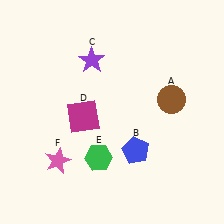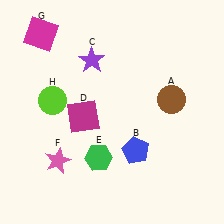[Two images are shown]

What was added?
A magenta square (G), a lime circle (H) were added in Image 2.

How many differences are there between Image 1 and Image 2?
There are 2 differences between the two images.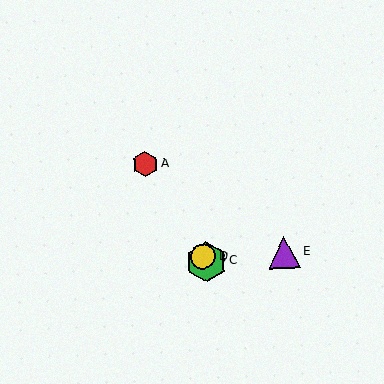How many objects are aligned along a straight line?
4 objects (A, B, C, D) are aligned along a straight line.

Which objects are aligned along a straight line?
Objects A, B, C, D are aligned along a straight line.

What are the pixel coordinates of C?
Object C is at (206, 262).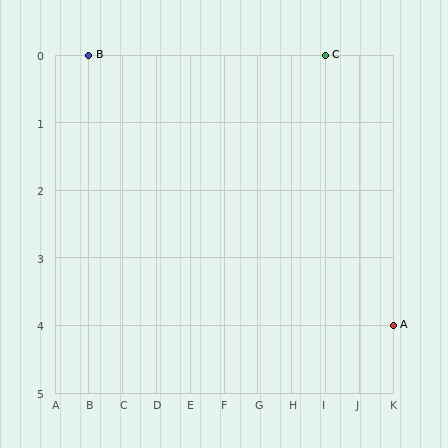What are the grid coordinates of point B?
Point B is at grid coordinates (B, 0).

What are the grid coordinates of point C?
Point C is at grid coordinates (I, 0).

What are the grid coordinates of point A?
Point A is at grid coordinates (K, 4).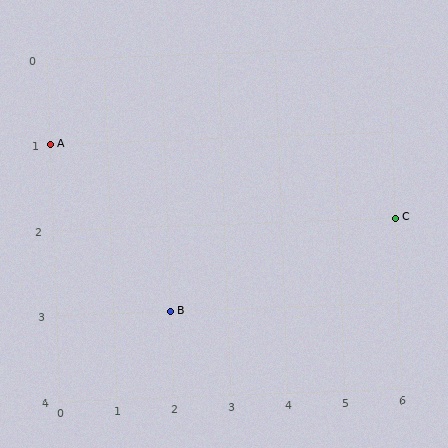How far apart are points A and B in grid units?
Points A and B are 2 columns and 2 rows apart (about 2.8 grid units diagonally).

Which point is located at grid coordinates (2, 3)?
Point B is at (2, 3).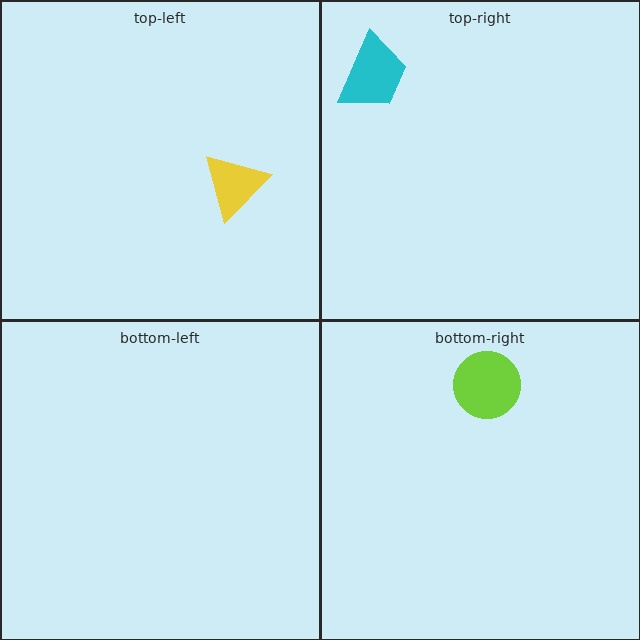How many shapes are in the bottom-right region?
1.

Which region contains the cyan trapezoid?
The top-right region.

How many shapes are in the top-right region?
1.